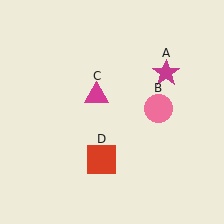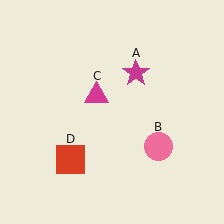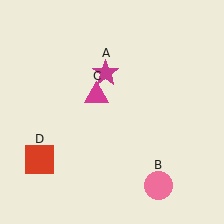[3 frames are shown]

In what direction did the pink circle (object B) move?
The pink circle (object B) moved down.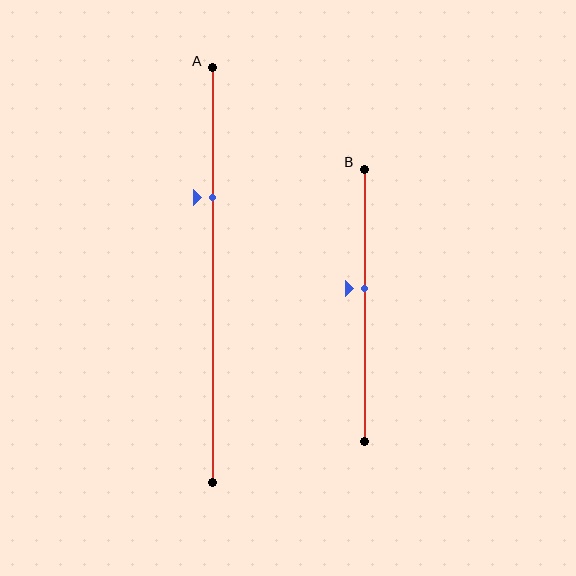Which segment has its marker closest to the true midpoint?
Segment B has its marker closest to the true midpoint.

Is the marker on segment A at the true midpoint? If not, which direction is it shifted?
No, the marker on segment A is shifted upward by about 19% of the segment length.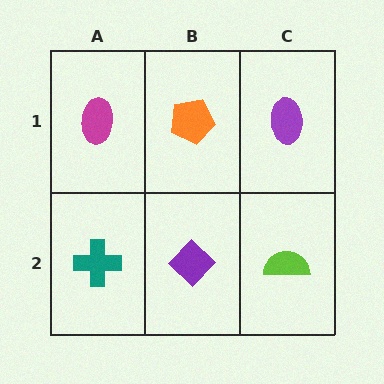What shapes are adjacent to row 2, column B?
An orange pentagon (row 1, column B), a teal cross (row 2, column A), a lime semicircle (row 2, column C).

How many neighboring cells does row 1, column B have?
3.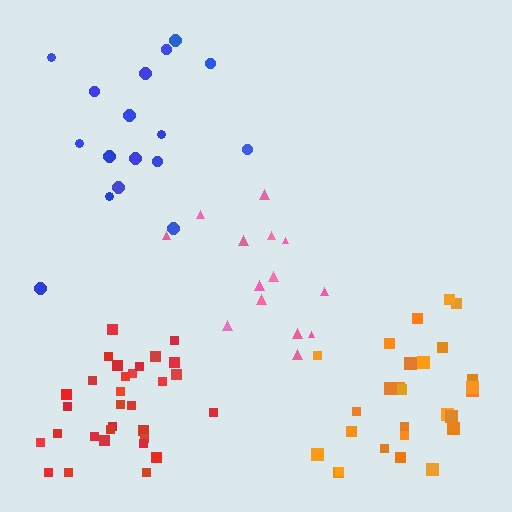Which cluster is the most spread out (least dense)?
Pink.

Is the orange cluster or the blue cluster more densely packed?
Orange.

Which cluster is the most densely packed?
Red.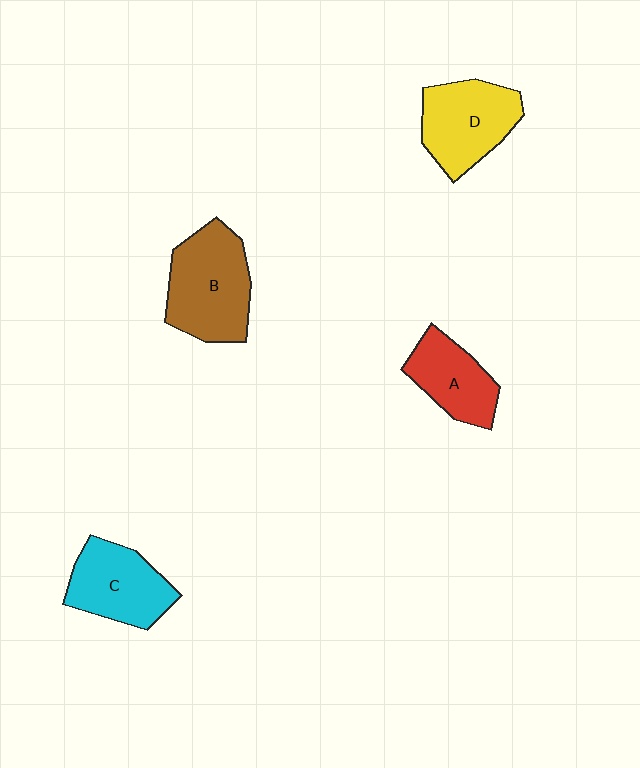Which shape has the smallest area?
Shape A (red).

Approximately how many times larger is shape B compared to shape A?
Approximately 1.5 times.